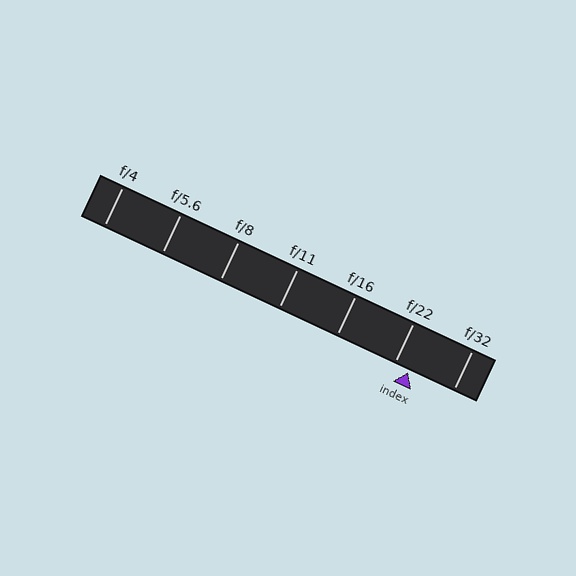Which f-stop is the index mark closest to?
The index mark is closest to f/22.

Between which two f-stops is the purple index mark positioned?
The index mark is between f/22 and f/32.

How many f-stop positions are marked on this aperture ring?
There are 7 f-stop positions marked.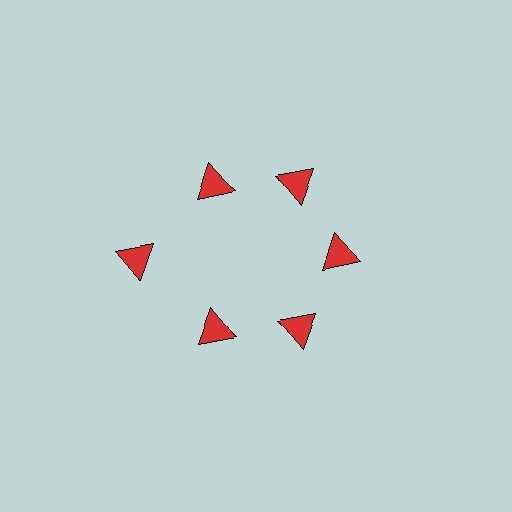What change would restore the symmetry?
The symmetry would be restored by moving it inward, back onto the ring so that all 6 triangles sit at equal angles and equal distance from the center.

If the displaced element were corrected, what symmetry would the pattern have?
It would have 6-fold rotational symmetry — the pattern would map onto itself every 60 degrees.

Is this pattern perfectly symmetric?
No. The 6 red triangles are arranged in a ring, but one element near the 9 o'clock position is pushed outward from the center, breaking the 6-fold rotational symmetry.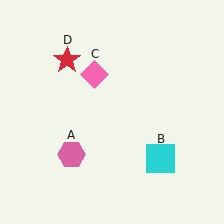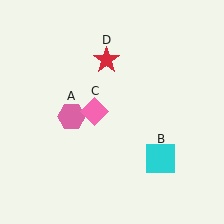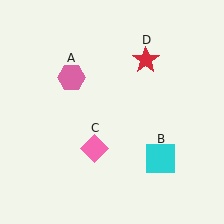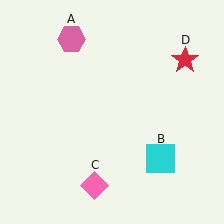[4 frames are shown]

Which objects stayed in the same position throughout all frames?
Cyan square (object B) remained stationary.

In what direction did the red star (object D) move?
The red star (object D) moved right.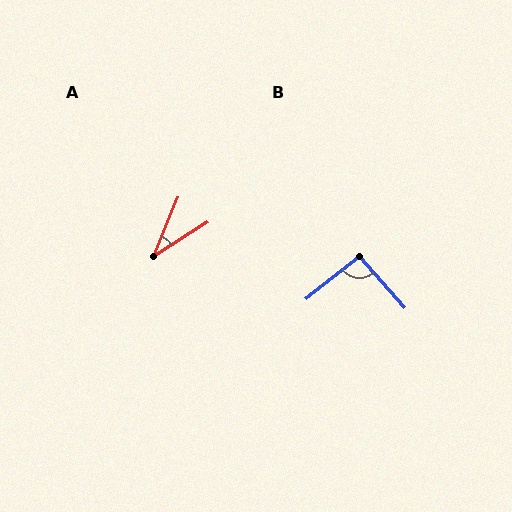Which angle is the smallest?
A, at approximately 35 degrees.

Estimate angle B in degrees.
Approximately 93 degrees.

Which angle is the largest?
B, at approximately 93 degrees.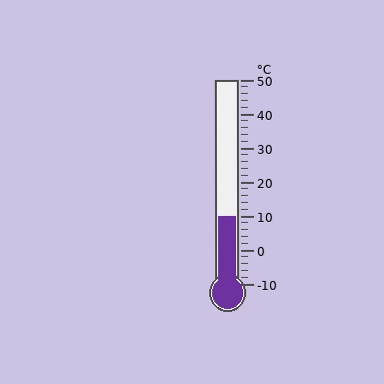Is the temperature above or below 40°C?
The temperature is below 40°C.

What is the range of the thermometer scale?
The thermometer scale ranges from -10°C to 50°C.